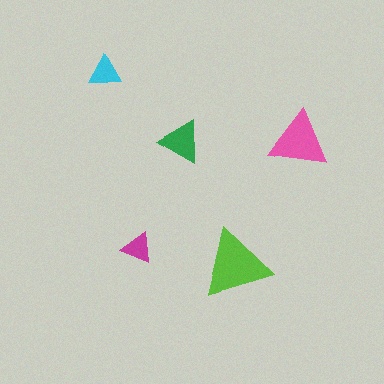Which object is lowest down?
The lime triangle is bottommost.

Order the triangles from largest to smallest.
the lime one, the pink one, the green one, the cyan one, the magenta one.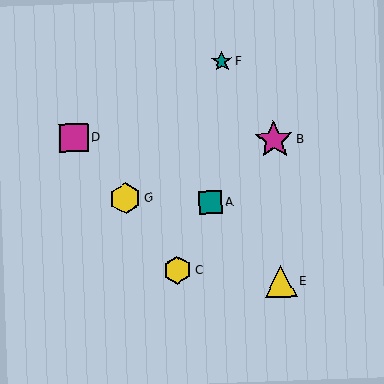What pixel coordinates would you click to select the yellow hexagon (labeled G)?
Click at (125, 198) to select the yellow hexagon G.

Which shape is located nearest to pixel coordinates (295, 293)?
The yellow triangle (labeled E) at (281, 282) is nearest to that location.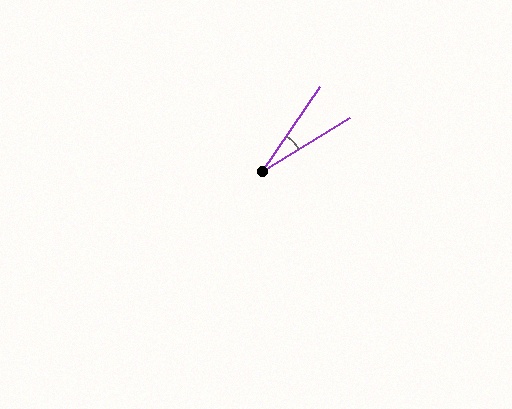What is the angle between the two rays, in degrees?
Approximately 24 degrees.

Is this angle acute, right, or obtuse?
It is acute.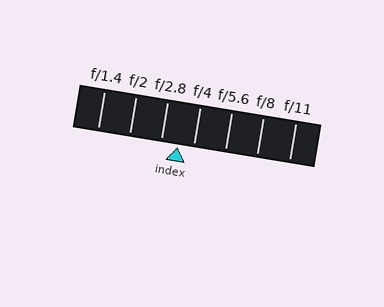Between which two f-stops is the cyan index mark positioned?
The index mark is between f/2.8 and f/4.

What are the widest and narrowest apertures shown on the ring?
The widest aperture shown is f/1.4 and the narrowest is f/11.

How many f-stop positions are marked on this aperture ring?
There are 7 f-stop positions marked.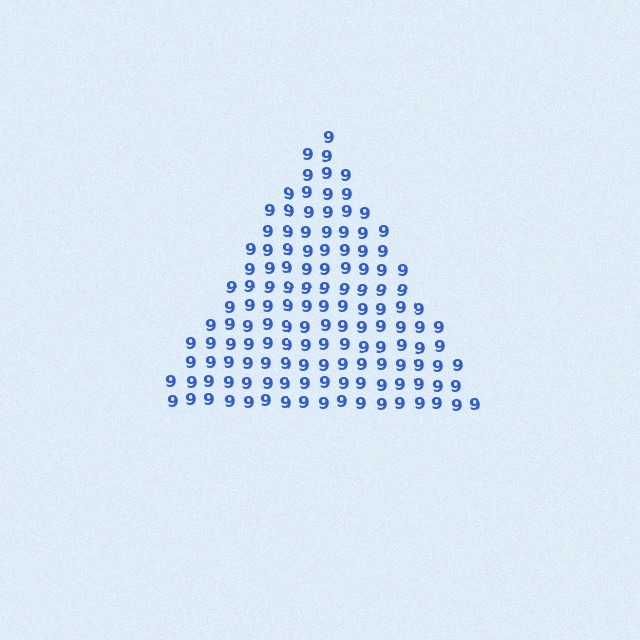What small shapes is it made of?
It is made of small digit 9's.